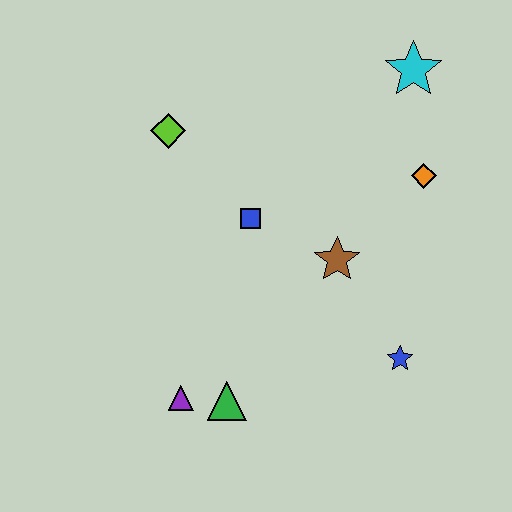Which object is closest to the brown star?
The blue square is closest to the brown star.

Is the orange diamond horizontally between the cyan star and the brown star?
No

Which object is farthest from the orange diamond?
The purple triangle is farthest from the orange diamond.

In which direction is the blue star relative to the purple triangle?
The blue star is to the right of the purple triangle.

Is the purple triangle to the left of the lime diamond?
No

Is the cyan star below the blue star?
No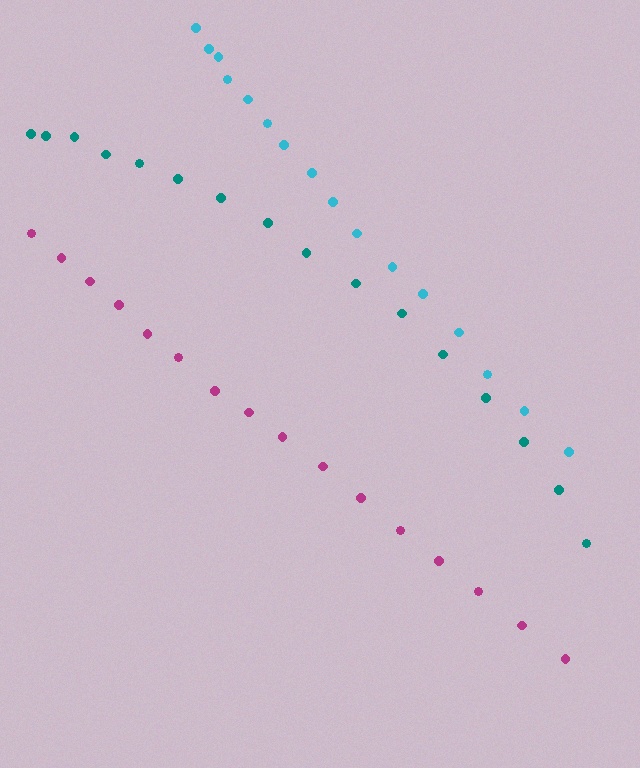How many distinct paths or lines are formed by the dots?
There are 3 distinct paths.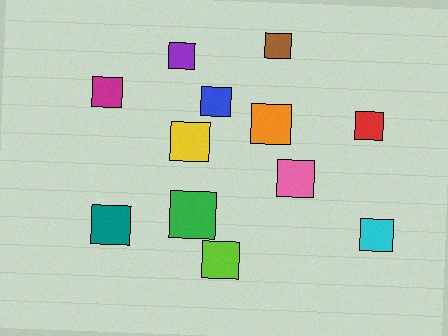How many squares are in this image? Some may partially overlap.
There are 12 squares.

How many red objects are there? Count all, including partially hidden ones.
There is 1 red object.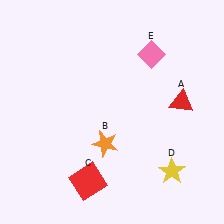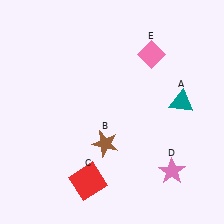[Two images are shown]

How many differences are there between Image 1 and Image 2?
There are 3 differences between the two images.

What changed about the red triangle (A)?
In Image 1, A is red. In Image 2, it changed to teal.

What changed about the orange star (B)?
In Image 1, B is orange. In Image 2, it changed to brown.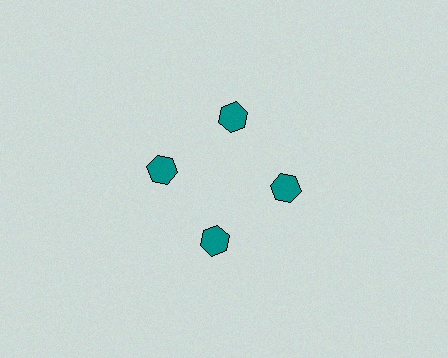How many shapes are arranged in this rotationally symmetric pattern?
There are 4 shapes, arranged in 4 groups of 1.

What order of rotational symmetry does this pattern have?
This pattern has 4-fold rotational symmetry.